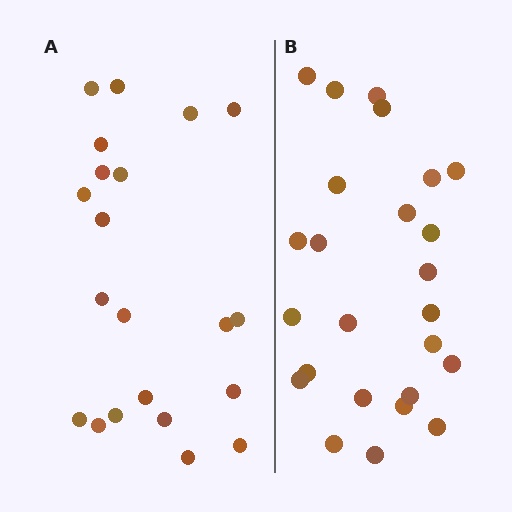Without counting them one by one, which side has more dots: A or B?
Region B (the right region) has more dots.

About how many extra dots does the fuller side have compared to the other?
Region B has about 4 more dots than region A.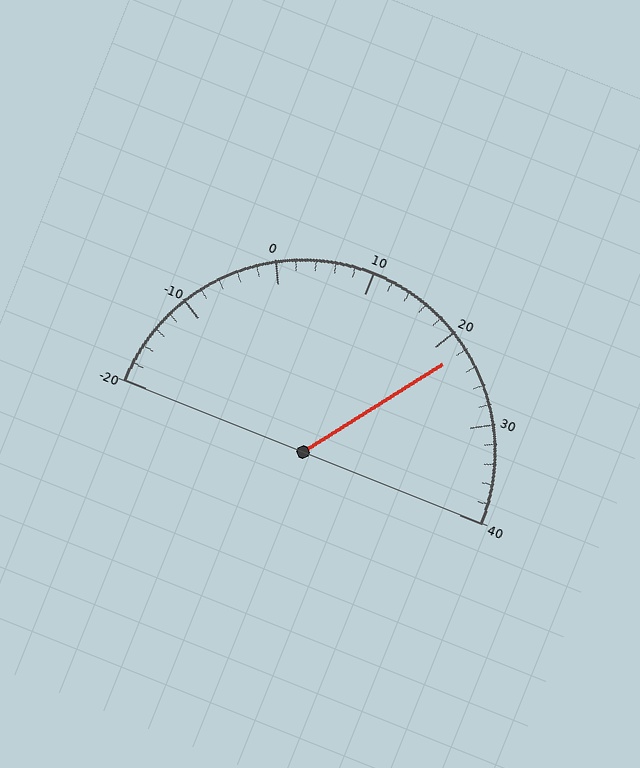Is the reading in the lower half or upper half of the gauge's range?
The reading is in the upper half of the range (-20 to 40).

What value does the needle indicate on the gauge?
The needle indicates approximately 22.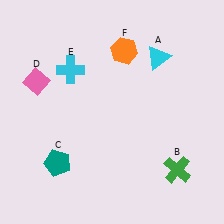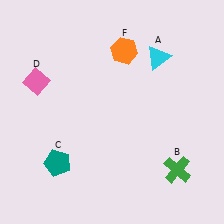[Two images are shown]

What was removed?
The cyan cross (E) was removed in Image 2.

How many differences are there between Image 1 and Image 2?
There is 1 difference between the two images.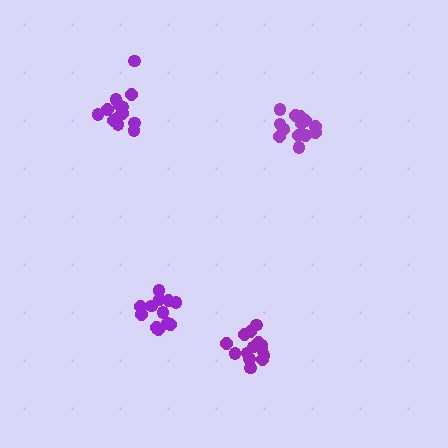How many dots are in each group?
Group 1: 14 dots, Group 2: 14 dots, Group 3: 14 dots, Group 4: 13 dots (55 total).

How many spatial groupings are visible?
There are 4 spatial groupings.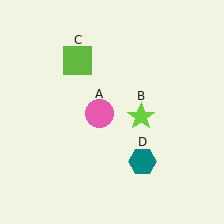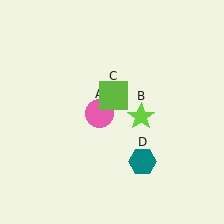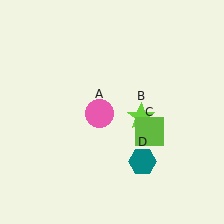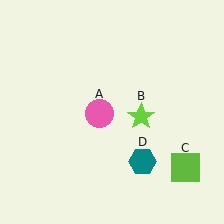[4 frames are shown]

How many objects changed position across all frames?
1 object changed position: lime square (object C).